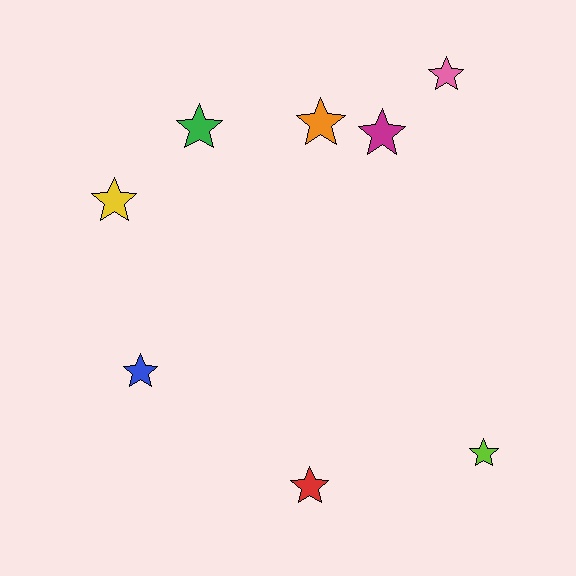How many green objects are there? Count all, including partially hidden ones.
There is 1 green object.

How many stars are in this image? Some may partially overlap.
There are 8 stars.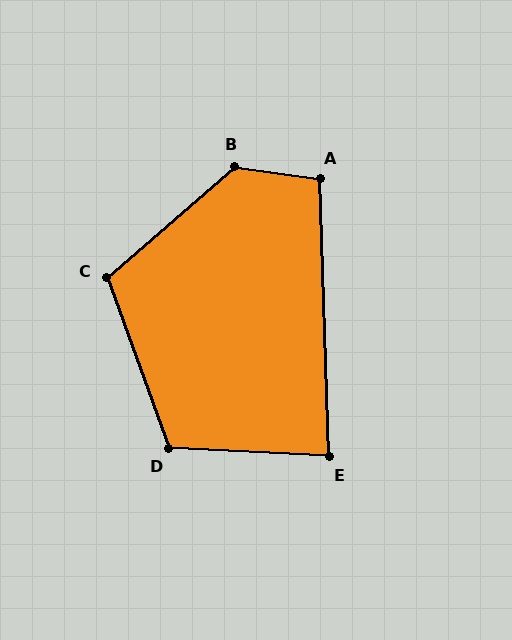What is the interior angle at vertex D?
Approximately 113 degrees (obtuse).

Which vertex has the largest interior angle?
B, at approximately 131 degrees.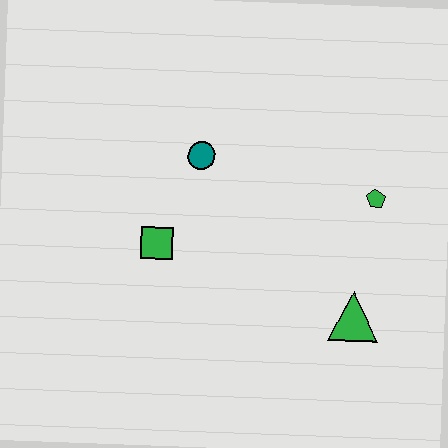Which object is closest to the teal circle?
The green square is closest to the teal circle.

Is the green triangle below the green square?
Yes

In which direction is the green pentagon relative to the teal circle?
The green pentagon is to the right of the teal circle.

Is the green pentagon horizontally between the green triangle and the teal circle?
No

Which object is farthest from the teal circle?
The green triangle is farthest from the teal circle.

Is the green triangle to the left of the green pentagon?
Yes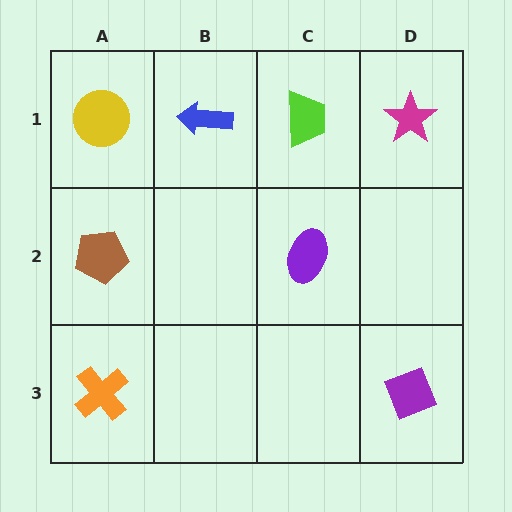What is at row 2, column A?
A brown pentagon.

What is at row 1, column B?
A blue arrow.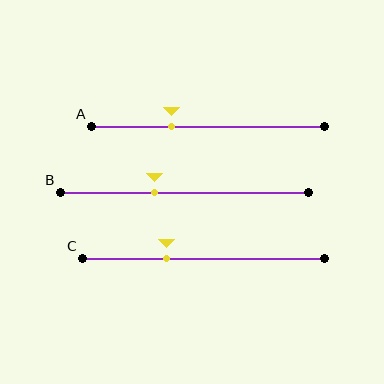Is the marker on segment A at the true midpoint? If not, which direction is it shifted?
No, the marker on segment A is shifted to the left by about 15% of the segment length.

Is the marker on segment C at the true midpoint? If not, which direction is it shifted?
No, the marker on segment C is shifted to the left by about 15% of the segment length.